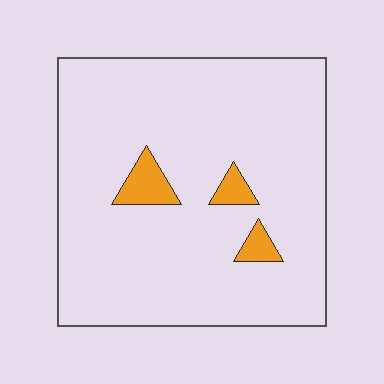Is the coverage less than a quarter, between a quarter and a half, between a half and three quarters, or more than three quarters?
Less than a quarter.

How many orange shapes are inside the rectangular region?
3.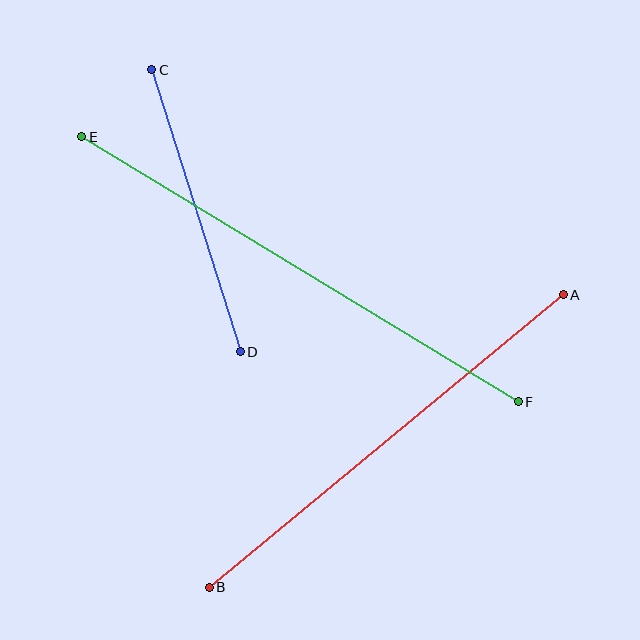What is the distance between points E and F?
The distance is approximately 511 pixels.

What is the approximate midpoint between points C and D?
The midpoint is at approximately (196, 211) pixels.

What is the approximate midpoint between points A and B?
The midpoint is at approximately (386, 441) pixels.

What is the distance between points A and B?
The distance is approximately 459 pixels.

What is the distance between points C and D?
The distance is approximately 295 pixels.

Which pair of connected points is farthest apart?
Points E and F are farthest apart.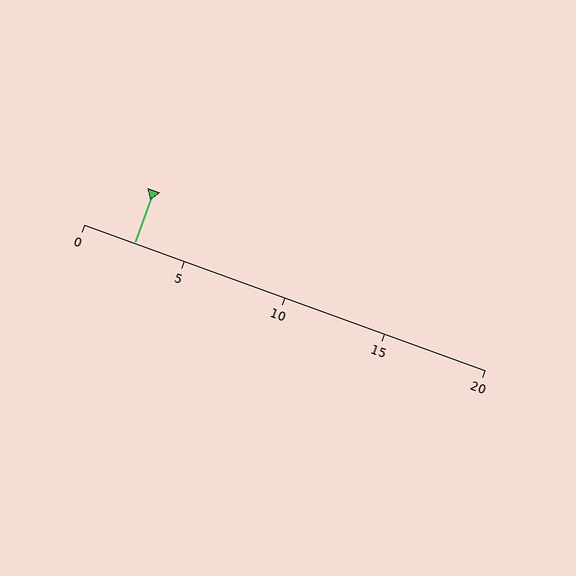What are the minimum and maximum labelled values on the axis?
The axis runs from 0 to 20.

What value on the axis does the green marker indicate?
The marker indicates approximately 2.5.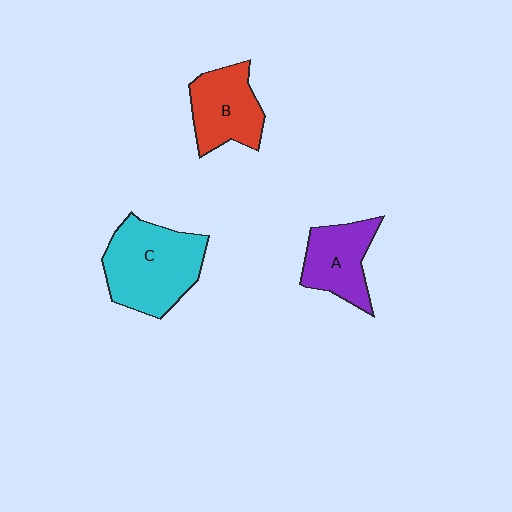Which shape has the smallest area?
Shape A (purple).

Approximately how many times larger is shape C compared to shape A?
Approximately 1.6 times.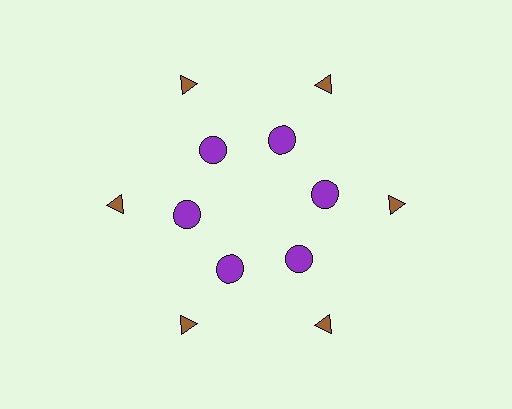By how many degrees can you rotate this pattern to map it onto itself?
The pattern maps onto itself every 60 degrees of rotation.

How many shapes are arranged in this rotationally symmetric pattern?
There are 12 shapes, arranged in 6 groups of 2.